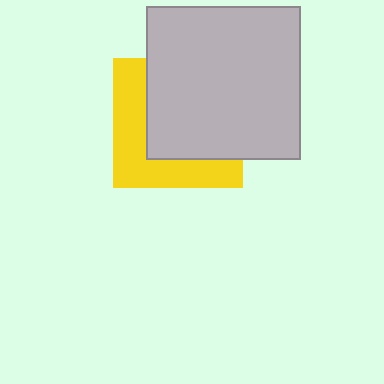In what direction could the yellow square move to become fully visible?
The yellow square could move toward the lower-left. That would shift it out from behind the light gray square entirely.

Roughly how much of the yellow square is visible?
A small part of it is visible (roughly 41%).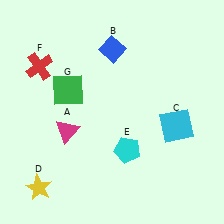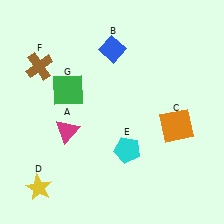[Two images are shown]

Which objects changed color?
C changed from cyan to orange. F changed from red to brown.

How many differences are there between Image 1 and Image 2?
There are 2 differences between the two images.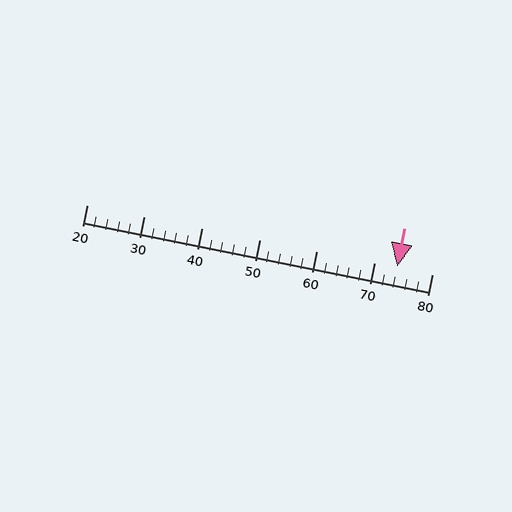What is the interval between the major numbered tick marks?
The major tick marks are spaced 10 units apart.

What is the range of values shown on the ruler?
The ruler shows values from 20 to 80.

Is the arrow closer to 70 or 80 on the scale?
The arrow is closer to 70.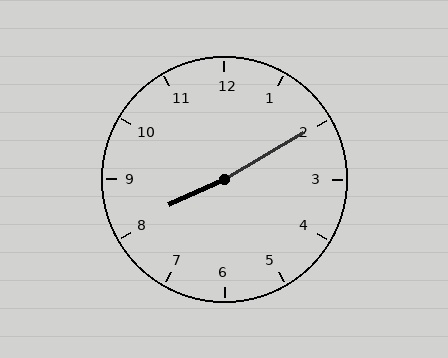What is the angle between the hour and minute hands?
Approximately 175 degrees.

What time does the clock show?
8:10.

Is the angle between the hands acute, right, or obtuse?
It is obtuse.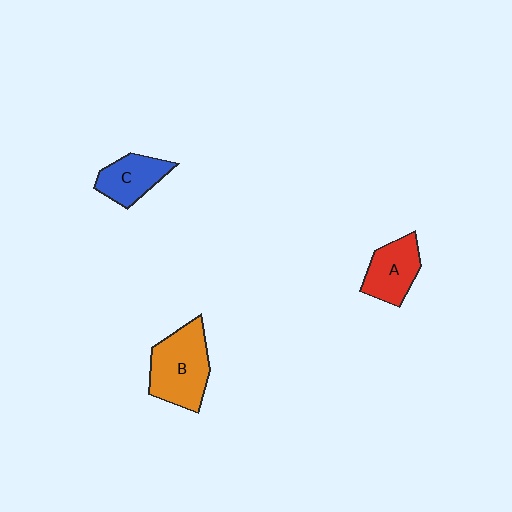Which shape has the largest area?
Shape B (orange).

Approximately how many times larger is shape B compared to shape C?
Approximately 1.5 times.